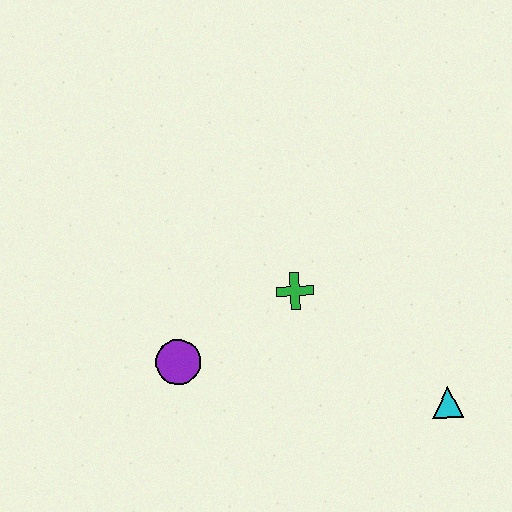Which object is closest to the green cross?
The purple circle is closest to the green cross.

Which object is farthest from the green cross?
The cyan triangle is farthest from the green cross.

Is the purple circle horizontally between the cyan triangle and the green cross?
No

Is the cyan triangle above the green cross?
No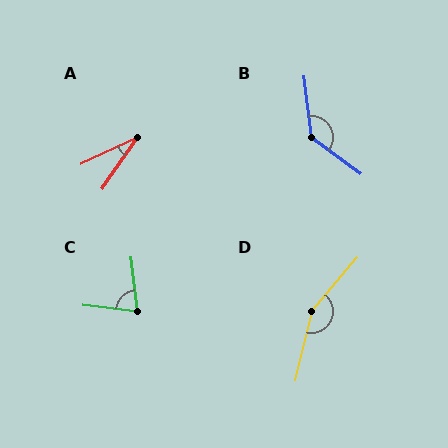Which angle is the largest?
D, at approximately 152 degrees.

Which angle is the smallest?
A, at approximately 30 degrees.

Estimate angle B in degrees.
Approximately 134 degrees.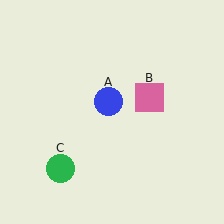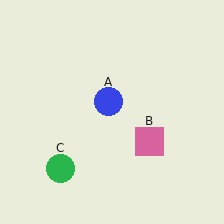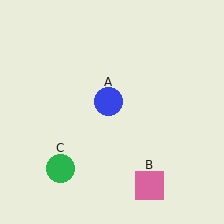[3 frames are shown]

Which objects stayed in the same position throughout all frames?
Blue circle (object A) and green circle (object C) remained stationary.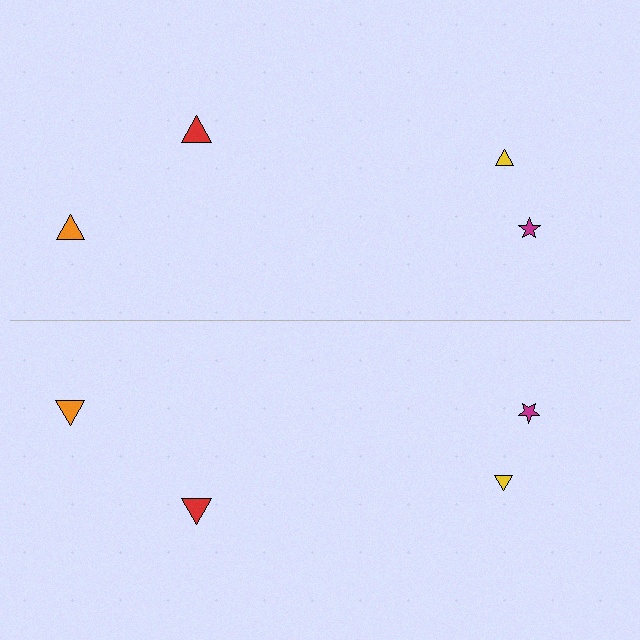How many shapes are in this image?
There are 8 shapes in this image.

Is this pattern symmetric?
Yes, this pattern has bilateral (reflection) symmetry.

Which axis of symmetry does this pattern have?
The pattern has a horizontal axis of symmetry running through the center of the image.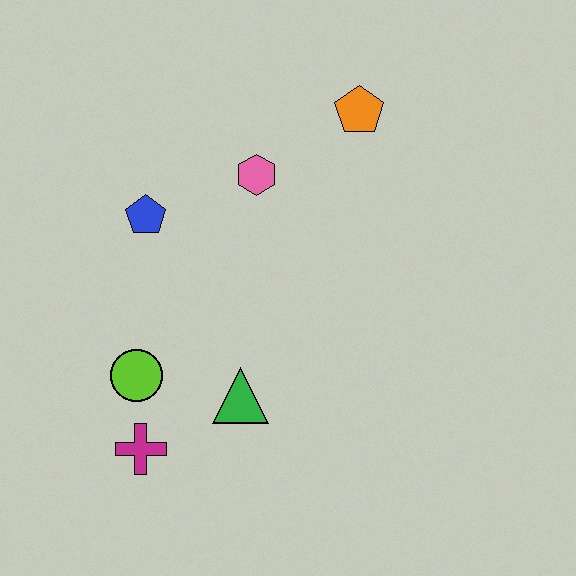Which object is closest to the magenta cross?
The lime circle is closest to the magenta cross.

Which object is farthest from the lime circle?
The orange pentagon is farthest from the lime circle.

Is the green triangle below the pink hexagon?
Yes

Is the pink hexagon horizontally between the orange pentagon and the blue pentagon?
Yes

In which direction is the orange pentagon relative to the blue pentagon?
The orange pentagon is to the right of the blue pentagon.